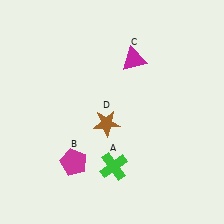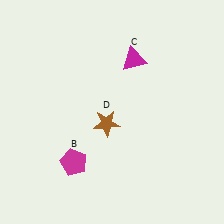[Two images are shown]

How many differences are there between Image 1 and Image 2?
There is 1 difference between the two images.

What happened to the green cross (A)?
The green cross (A) was removed in Image 2. It was in the bottom-right area of Image 1.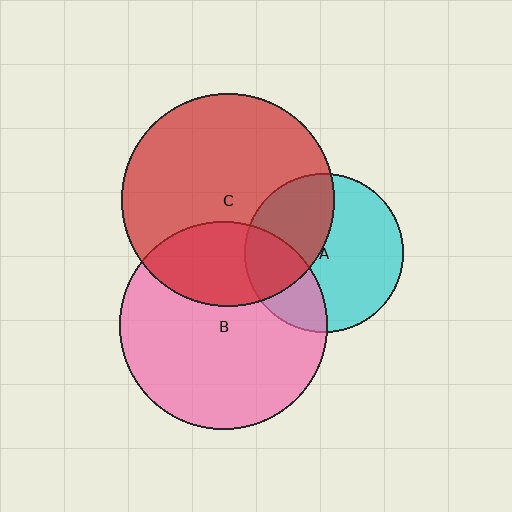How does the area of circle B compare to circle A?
Approximately 1.7 times.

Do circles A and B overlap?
Yes.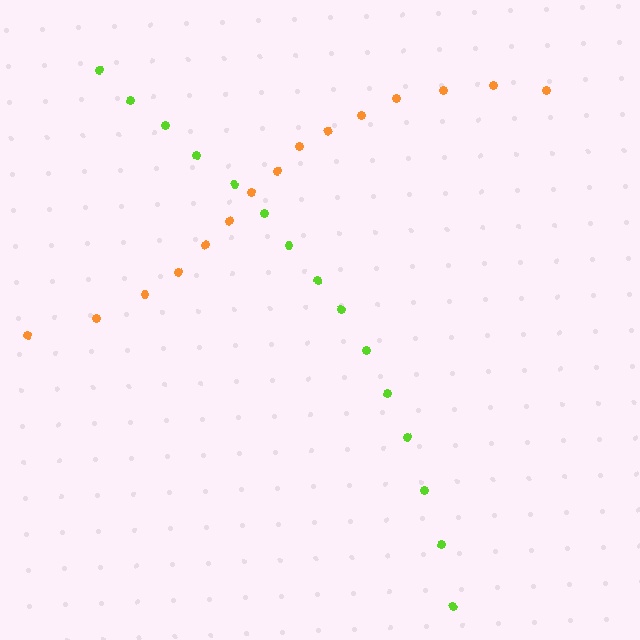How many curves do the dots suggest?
There are 2 distinct paths.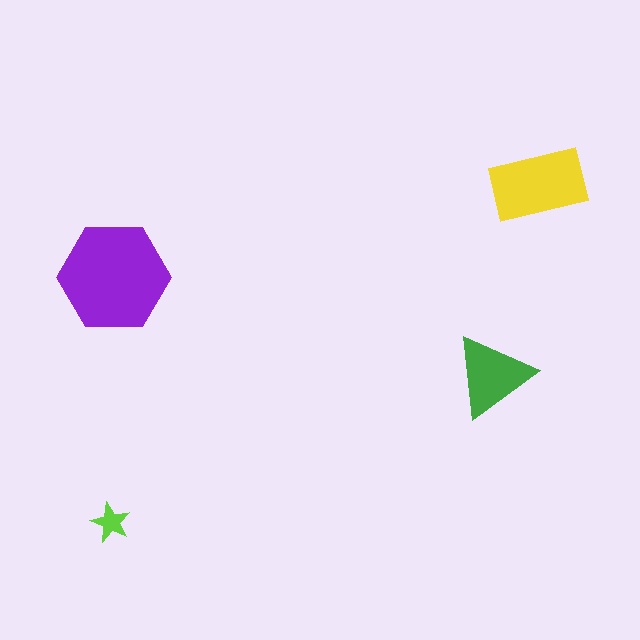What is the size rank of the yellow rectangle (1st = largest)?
2nd.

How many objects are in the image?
There are 4 objects in the image.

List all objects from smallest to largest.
The lime star, the green triangle, the yellow rectangle, the purple hexagon.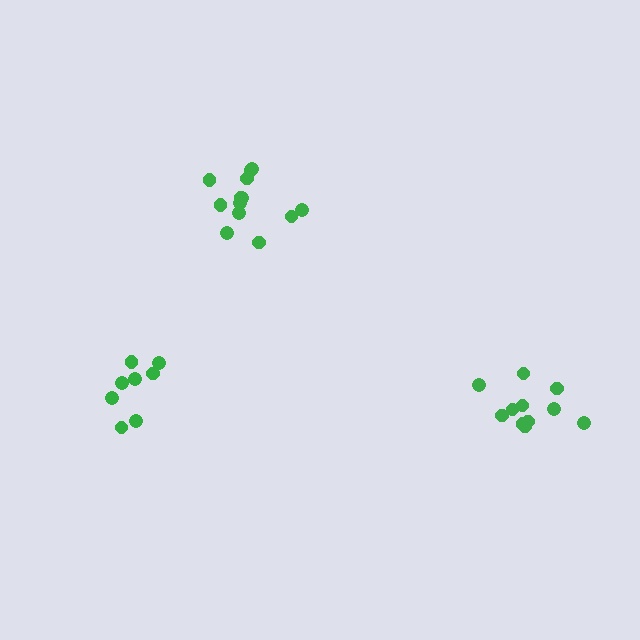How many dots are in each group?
Group 1: 8 dots, Group 2: 11 dots, Group 3: 13 dots (32 total).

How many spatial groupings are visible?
There are 3 spatial groupings.